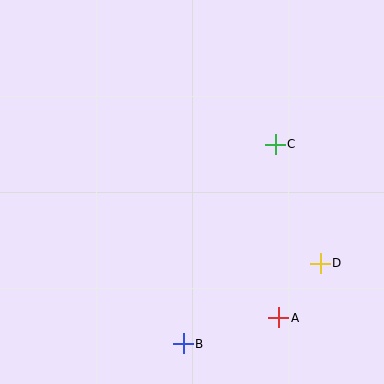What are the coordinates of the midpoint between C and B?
The midpoint between C and B is at (229, 244).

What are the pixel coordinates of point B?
Point B is at (183, 344).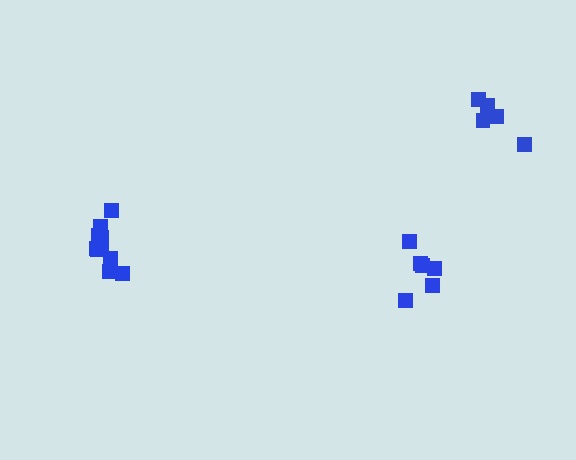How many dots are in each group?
Group 1: 6 dots, Group 2: 10 dots, Group 3: 5 dots (21 total).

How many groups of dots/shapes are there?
There are 3 groups.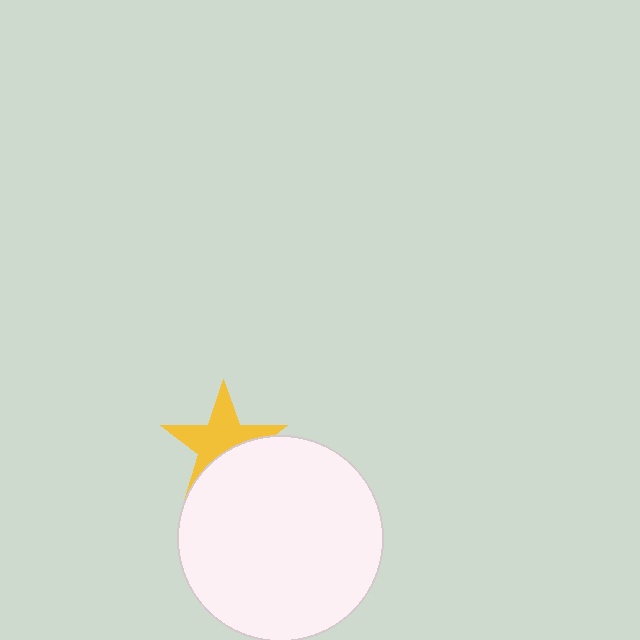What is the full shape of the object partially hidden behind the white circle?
The partially hidden object is a yellow star.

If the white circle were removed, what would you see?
You would see the complete yellow star.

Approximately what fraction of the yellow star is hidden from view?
Roughly 39% of the yellow star is hidden behind the white circle.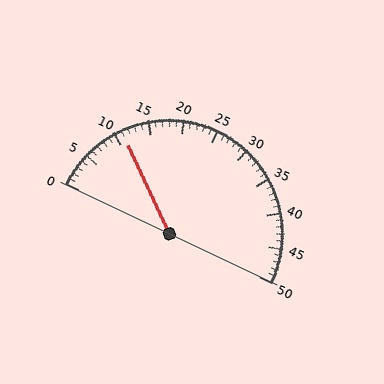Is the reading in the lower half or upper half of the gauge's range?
The reading is in the lower half of the range (0 to 50).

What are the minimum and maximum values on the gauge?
The gauge ranges from 0 to 50.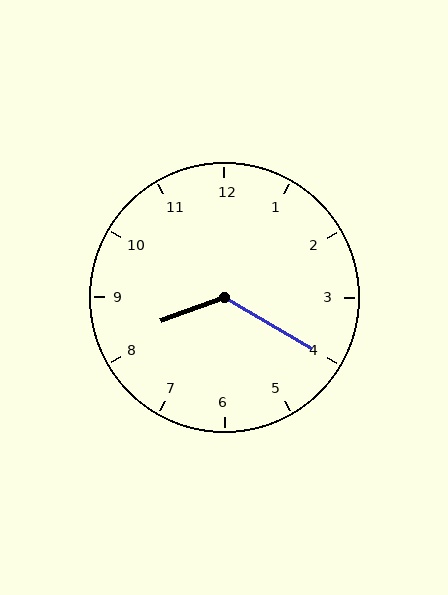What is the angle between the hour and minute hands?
Approximately 130 degrees.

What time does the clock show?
8:20.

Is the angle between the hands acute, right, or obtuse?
It is obtuse.